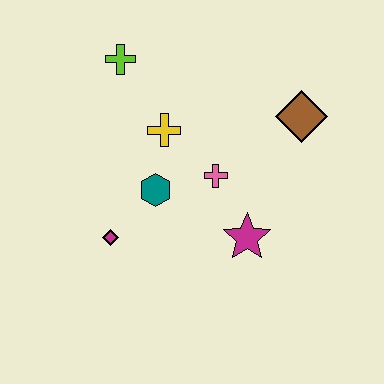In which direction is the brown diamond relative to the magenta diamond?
The brown diamond is to the right of the magenta diamond.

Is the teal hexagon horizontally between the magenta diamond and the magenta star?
Yes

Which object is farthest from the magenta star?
The lime cross is farthest from the magenta star.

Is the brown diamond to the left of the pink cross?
No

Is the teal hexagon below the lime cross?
Yes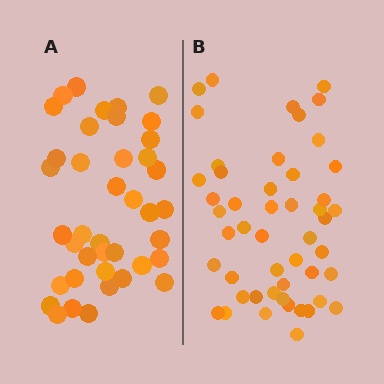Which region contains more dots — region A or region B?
Region B (the right region) has more dots.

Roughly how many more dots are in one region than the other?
Region B has roughly 8 or so more dots than region A.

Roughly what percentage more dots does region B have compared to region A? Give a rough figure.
About 20% more.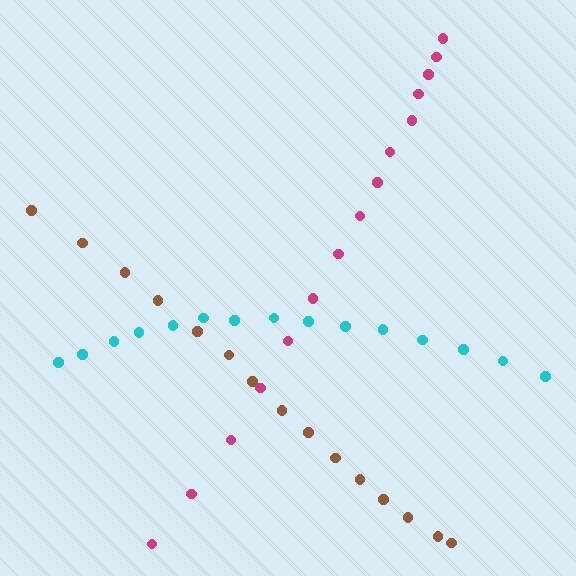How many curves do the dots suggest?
There are 3 distinct paths.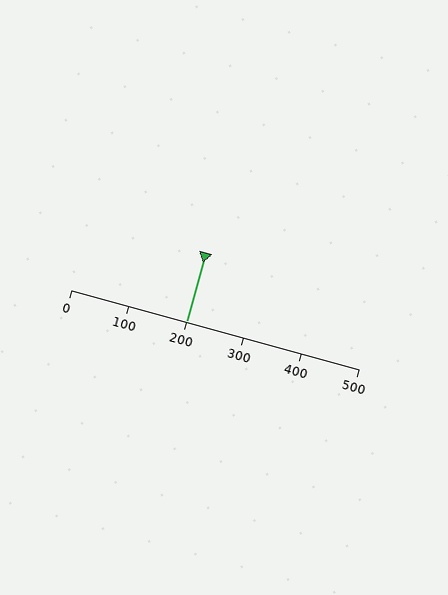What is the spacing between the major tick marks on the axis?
The major ticks are spaced 100 apart.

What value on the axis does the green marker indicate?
The marker indicates approximately 200.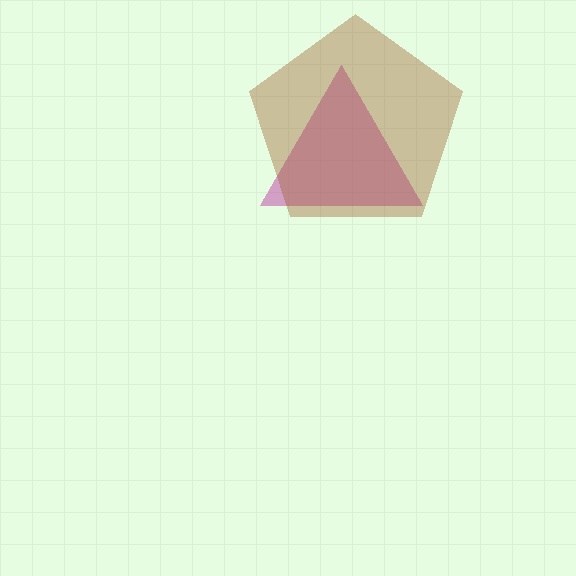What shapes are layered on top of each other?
The layered shapes are: a magenta triangle, a brown pentagon.